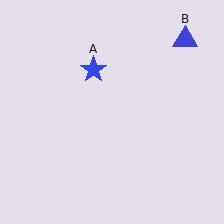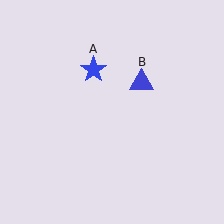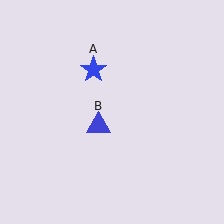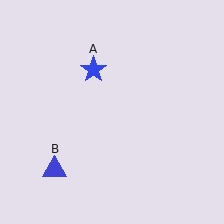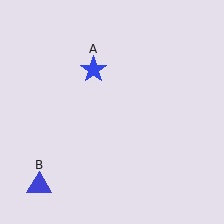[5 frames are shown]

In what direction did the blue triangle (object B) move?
The blue triangle (object B) moved down and to the left.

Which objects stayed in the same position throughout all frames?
Blue star (object A) remained stationary.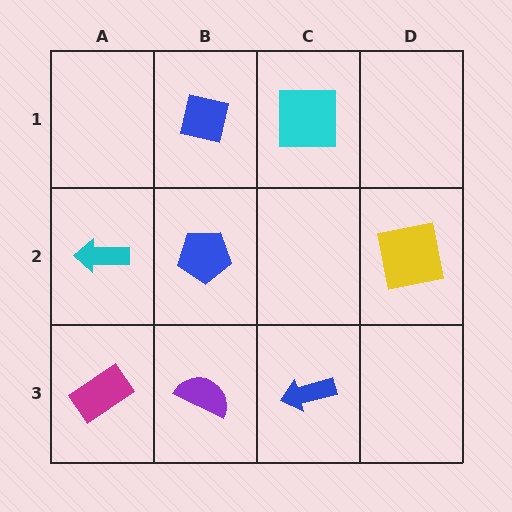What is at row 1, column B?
A blue square.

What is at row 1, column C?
A cyan square.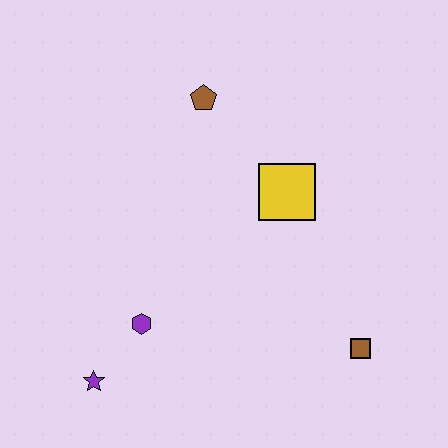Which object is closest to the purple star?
The purple hexagon is closest to the purple star.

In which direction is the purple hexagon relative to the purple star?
The purple hexagon is above the purple star.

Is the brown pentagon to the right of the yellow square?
No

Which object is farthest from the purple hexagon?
The brown pentagon is farthest from the purple hexagon.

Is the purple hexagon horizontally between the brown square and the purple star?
Yes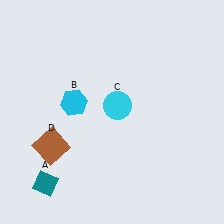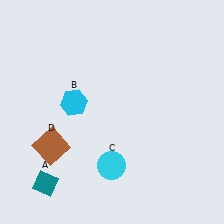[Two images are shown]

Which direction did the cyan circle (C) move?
The cyan circle (C) moved down.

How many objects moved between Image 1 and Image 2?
1 object moved between the two images.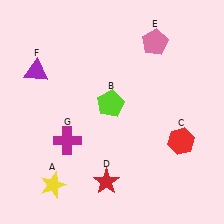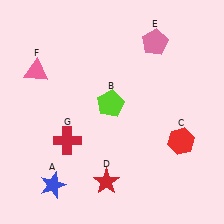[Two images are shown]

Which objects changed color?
A changed from yellow to blue. F changed from purple to pink. G changed from magenta to red.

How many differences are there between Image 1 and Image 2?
There are 3 differences between the two images.